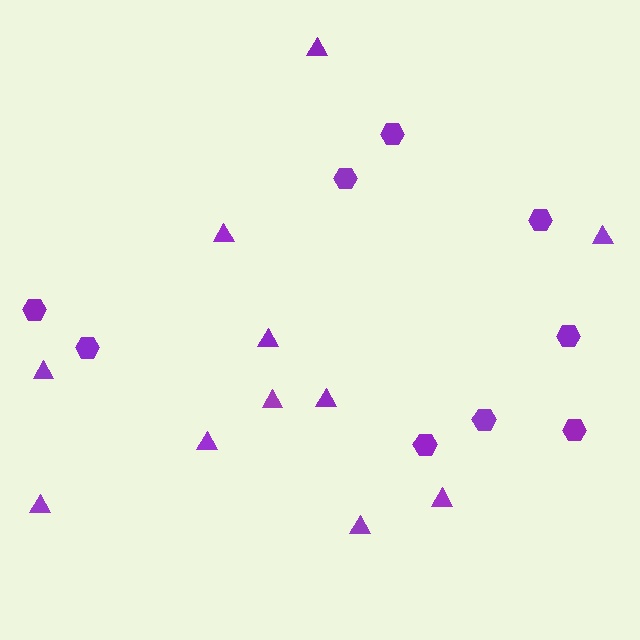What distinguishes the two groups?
There are 2 groups: one group of triangles (11) and one group of hexagons (9).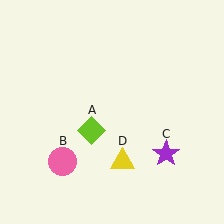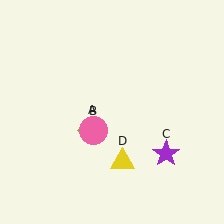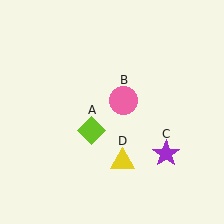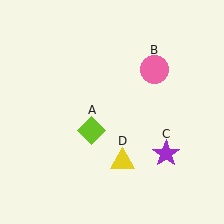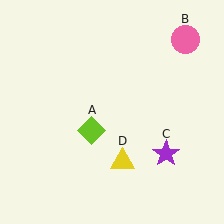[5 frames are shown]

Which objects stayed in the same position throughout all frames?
Lime diamond (object A) and purple star (object C) and yellow triangle (object D) remained stationary.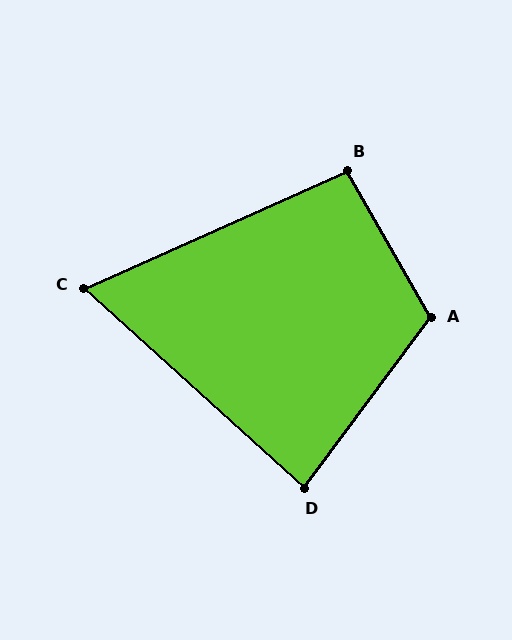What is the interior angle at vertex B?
Approximately 96 degrees (obtuse).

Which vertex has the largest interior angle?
A, at approximately 114 degrees.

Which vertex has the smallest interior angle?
C, at approximately 66 degrees.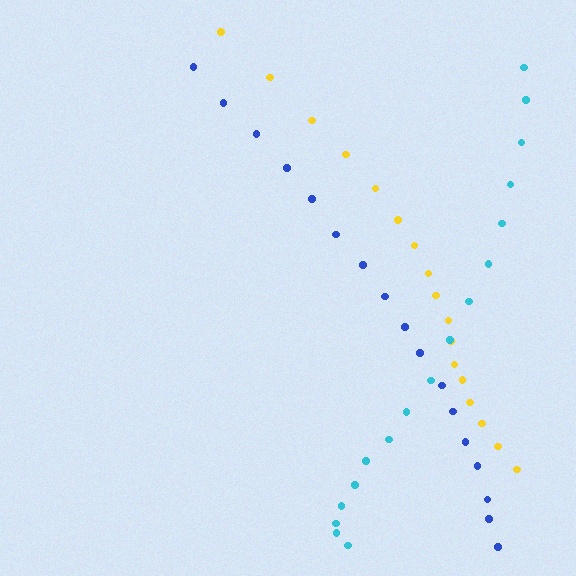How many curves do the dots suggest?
There are 3 distinct paths.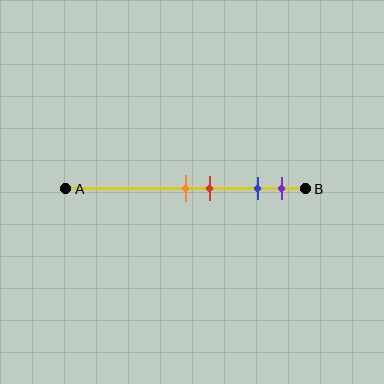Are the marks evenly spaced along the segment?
No, the marks are not evenly spaced.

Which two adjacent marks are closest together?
The orange and red marks are the closest adjacent pair.